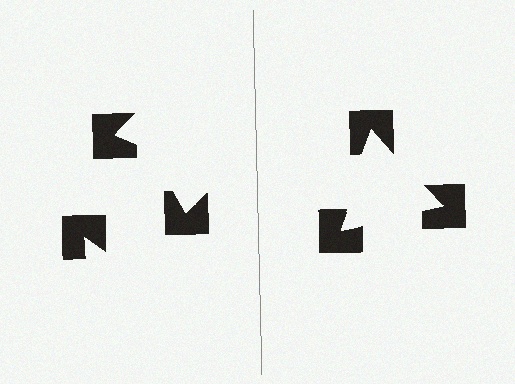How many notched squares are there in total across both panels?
6 — 3 on each side.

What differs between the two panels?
The notched squares are positioned identically on both sides; only the wedge orientations differ. On the right they align to a triangle; on the left they are misaligned.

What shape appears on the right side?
An illusory triangle.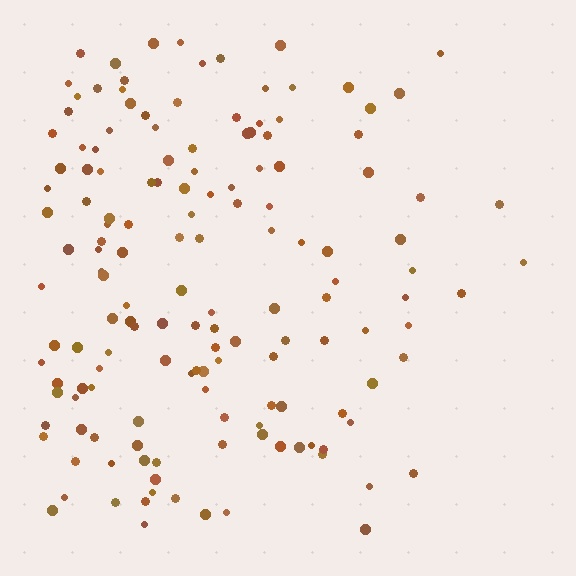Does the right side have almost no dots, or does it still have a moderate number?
Still a moderate number, just noticeably fewer than the left.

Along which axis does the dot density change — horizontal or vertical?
Horizontal.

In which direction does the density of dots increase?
From right to left, with the left side densest.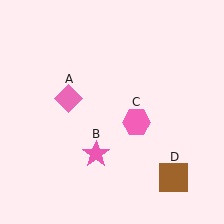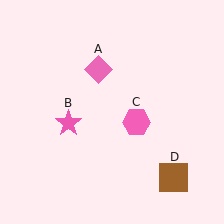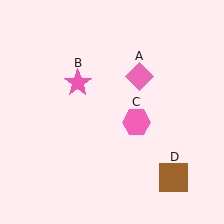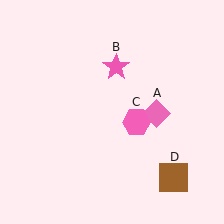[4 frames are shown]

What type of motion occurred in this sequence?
The pink diamond (object A), pink star (object B) rotated clockwise around the center of the scene.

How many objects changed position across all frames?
2 objects changed position: pink diamond (object A), pink star (object B).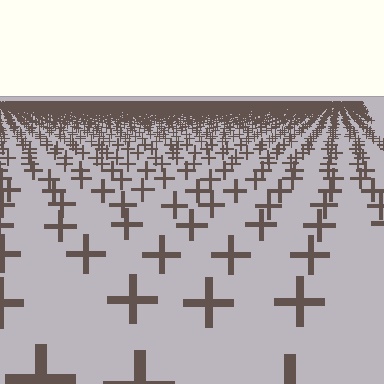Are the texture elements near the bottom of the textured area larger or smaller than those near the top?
Larger. Near the bottom, elements are closer to the viewer and appear at a bigger on-screen size.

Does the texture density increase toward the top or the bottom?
Density increases toward the top.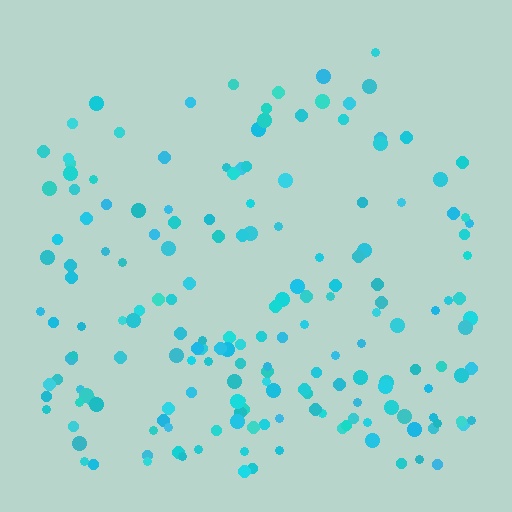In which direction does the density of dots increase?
From top to bottom, with the bottom side densest.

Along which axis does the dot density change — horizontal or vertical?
Vertical.